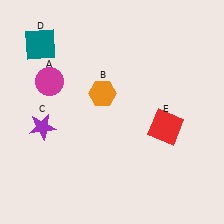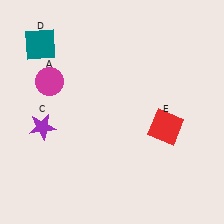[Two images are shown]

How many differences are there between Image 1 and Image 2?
There is 1 difference between the two images.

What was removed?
The orange hexagon (B) was removed in Image 2.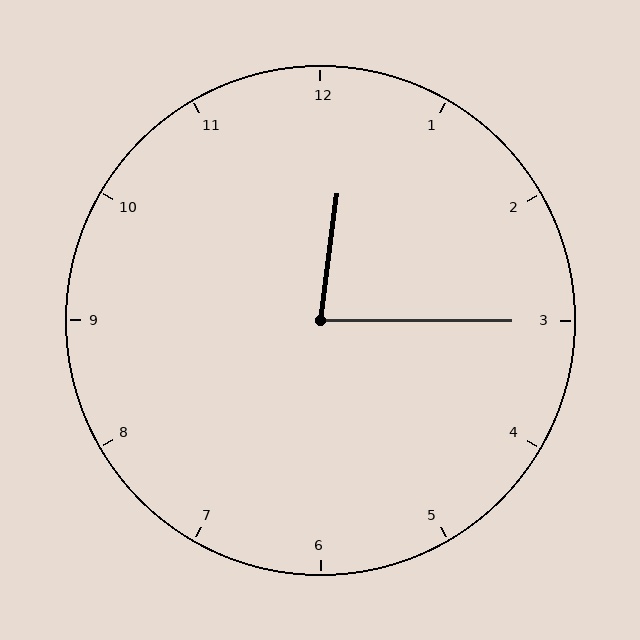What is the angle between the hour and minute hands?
Approximately 82 degrees.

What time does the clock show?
12:15.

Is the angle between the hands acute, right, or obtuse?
It is acute.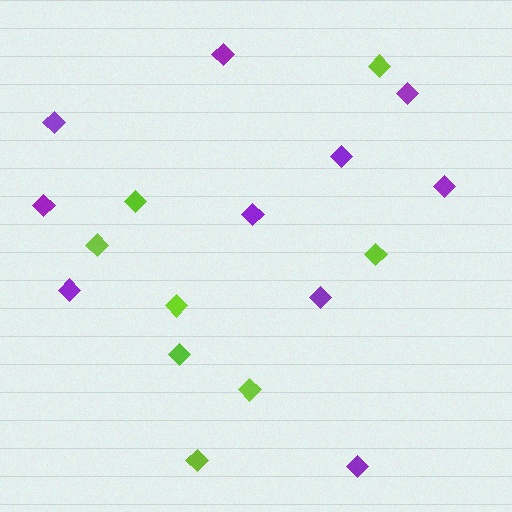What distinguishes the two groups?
There are 2 groups: one group of purple diamonds (10) and one group of lime diamonds (8).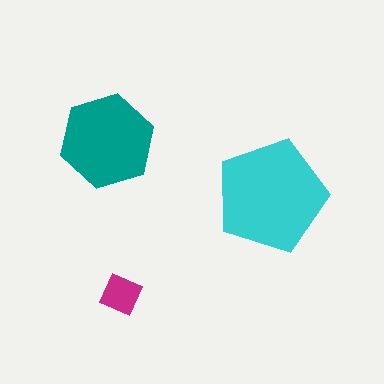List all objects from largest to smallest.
The cyan pentagon, the teal hexagon, the magenta diamond.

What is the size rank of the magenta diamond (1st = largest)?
3rd.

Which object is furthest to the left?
The teal hexagon is leftmost.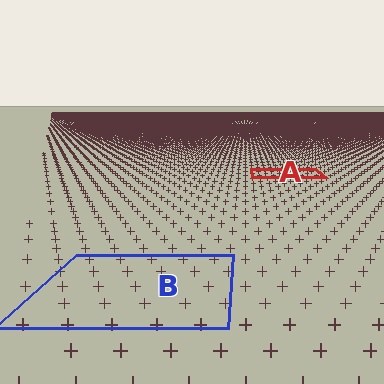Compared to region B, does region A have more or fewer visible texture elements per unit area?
Region A has more texture elements per unit area — they are packed more densely because it is farther away.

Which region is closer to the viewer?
Region B is closer. The texture elements there are larger and more spread out.